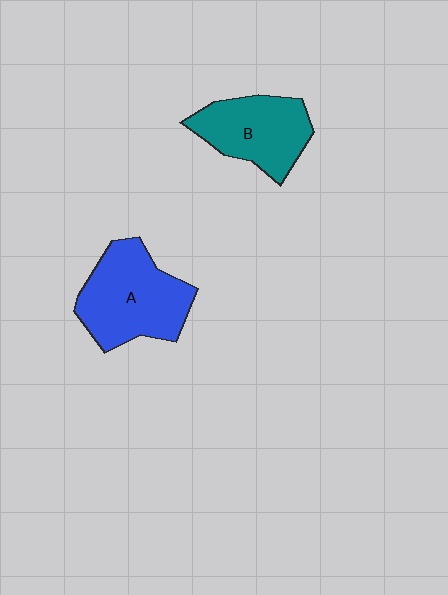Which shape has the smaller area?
Shape B (teal).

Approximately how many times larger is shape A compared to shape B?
Approximately 1.2 times.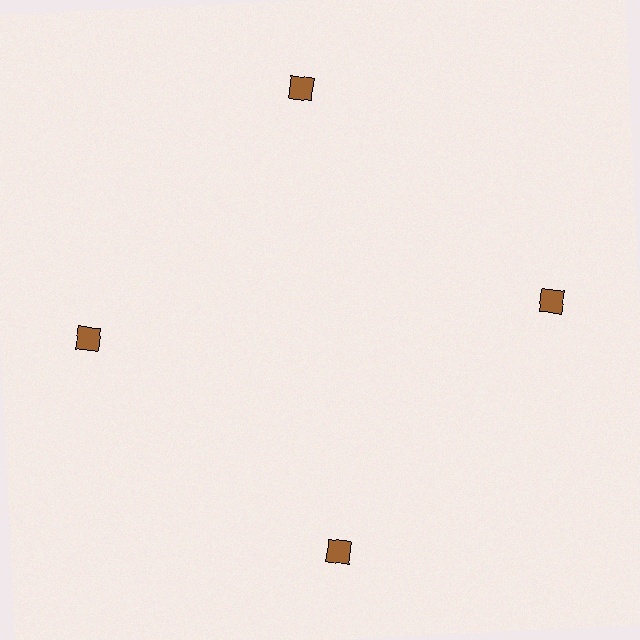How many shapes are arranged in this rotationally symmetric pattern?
There are 4 shapes, arranged in 4 groups of 1.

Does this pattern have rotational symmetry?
Yes, this pattern has 4-fold rotational symmetry. It looks the same after rotating 90 degrees around the center.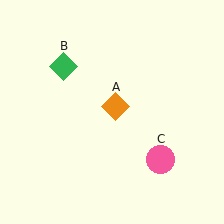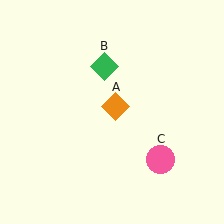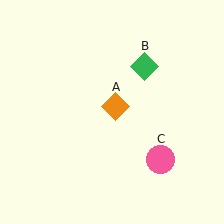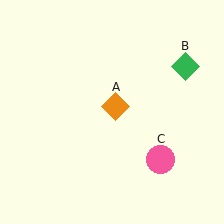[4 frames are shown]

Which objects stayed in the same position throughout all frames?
Orange diamond (object A) and pink circle (object C) remained stationary.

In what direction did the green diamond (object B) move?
The green diamond (object B) moved right.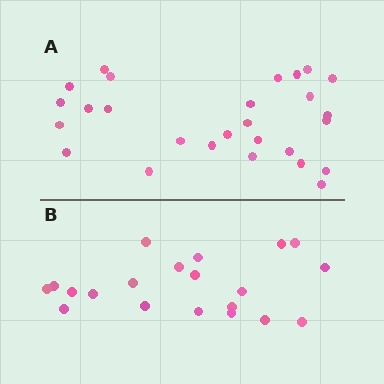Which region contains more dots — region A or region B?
Region A (the top region) has more dots.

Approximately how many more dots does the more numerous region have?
Region A has roughly 8 or so more dots than region B.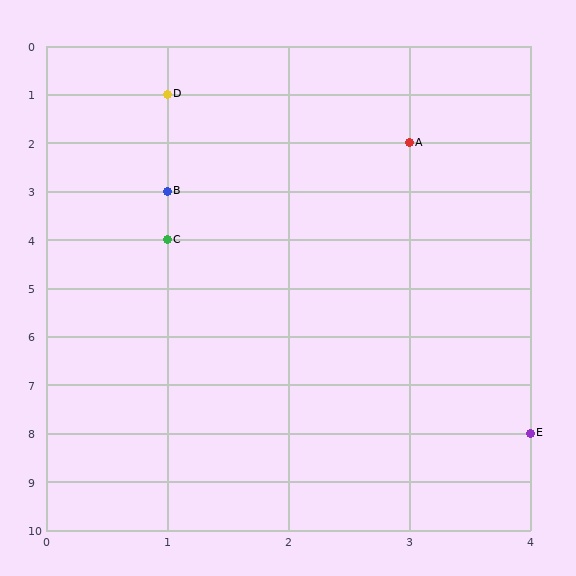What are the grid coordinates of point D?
Point D is at grid coordinates (1, 1).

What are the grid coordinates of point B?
Point B is at grid coordinates (1, 3).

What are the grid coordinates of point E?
Point E is at grid coordinates (4, 8).